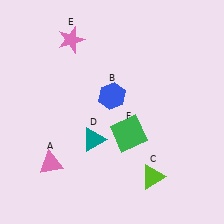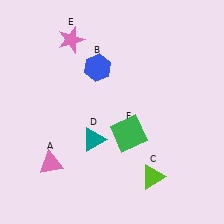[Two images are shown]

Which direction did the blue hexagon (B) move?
The blue hexagon (B) moved up.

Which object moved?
The blue hexagon (B) moved up.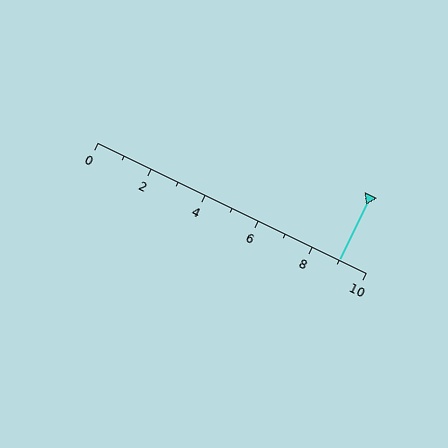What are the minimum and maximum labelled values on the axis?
The axis runs from 0 to 10.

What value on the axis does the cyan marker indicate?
The marker indicates approximately 9.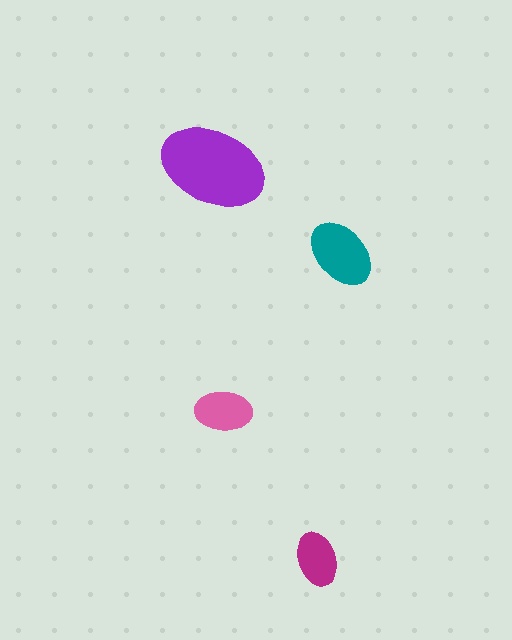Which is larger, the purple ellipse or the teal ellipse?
The purple one.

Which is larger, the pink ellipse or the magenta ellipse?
The pink one.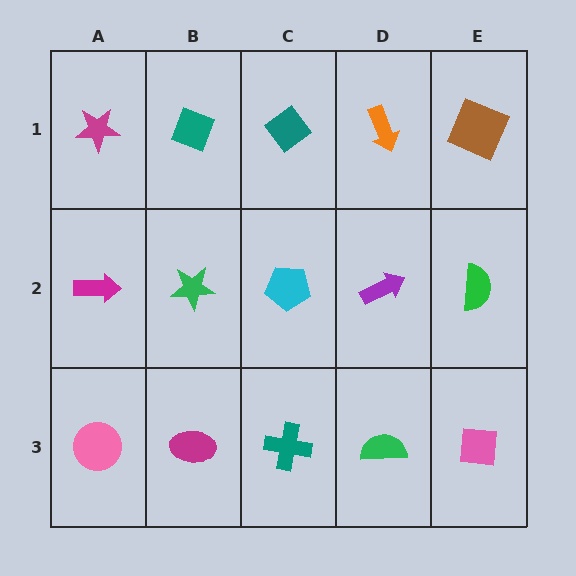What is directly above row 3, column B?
A green star.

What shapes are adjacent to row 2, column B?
A teal diamond (row 1, column B), a magenta ellipse (row 3, column B), a magenta arrow (row 2, column A), a cyan pentagon (row 2, column C).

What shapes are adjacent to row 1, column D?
A purple arrow (row 2, column D), a teal diamond (row 1, column C), a brown square (row 1, column E).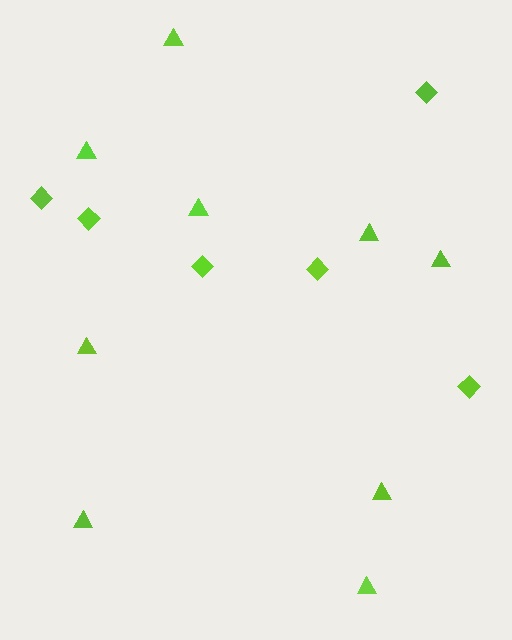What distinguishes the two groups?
There are 2 groups: one group of triangles (9) and one group of diamonds (6).